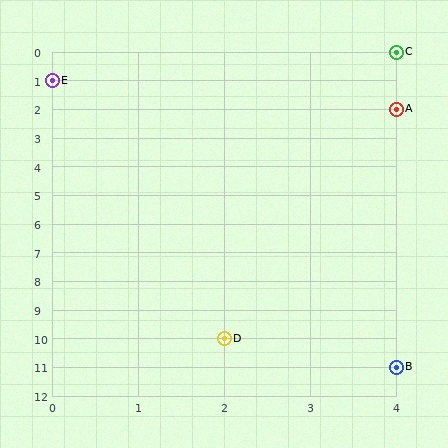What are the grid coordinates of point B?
Point B is at grid coordinates (4, 11).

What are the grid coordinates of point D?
Point D is at grid coordinates (2, 10).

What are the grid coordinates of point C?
Point C is at grid coordinates (4, 0).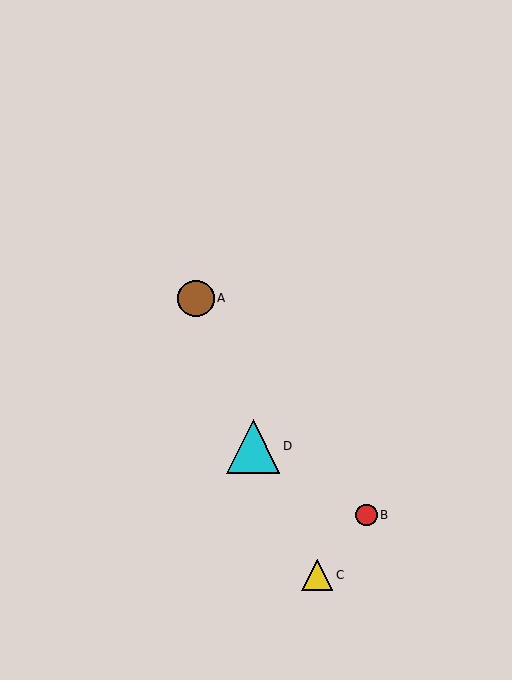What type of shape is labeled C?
Shape C is a yellow triangle.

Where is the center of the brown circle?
The center of the brown circle is at (196, 298).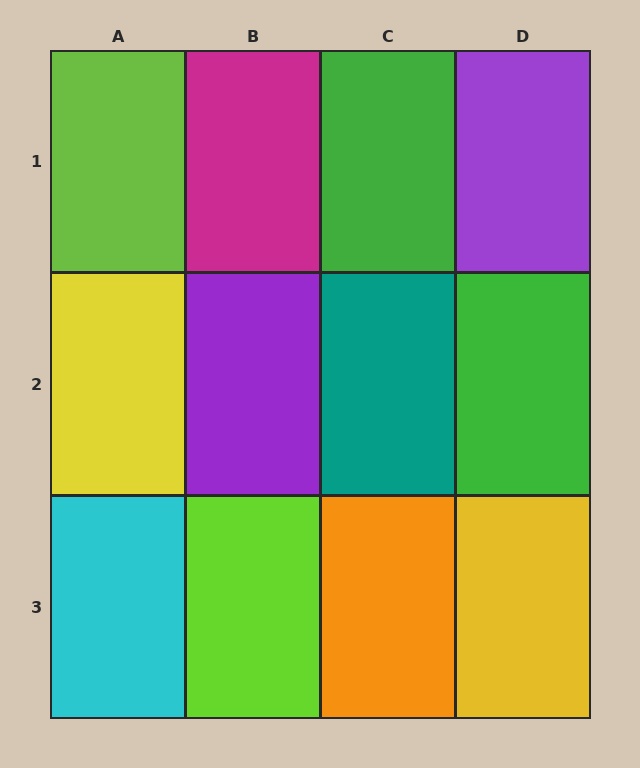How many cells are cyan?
1 cell is cyan.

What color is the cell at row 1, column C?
Green.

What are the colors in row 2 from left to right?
Yellow, purple, teal, green.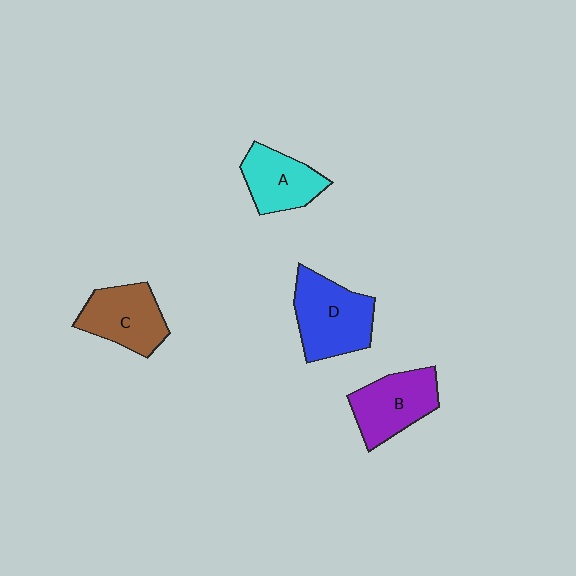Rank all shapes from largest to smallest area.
From largest to smallest: D (blue), B (purple), C (brown), A (cyan).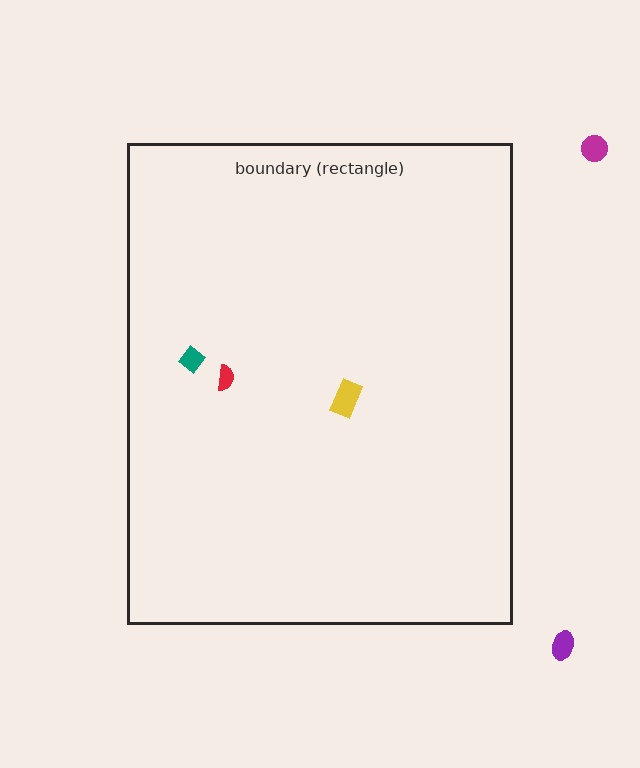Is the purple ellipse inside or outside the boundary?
Outside.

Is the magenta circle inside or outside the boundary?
Outside.